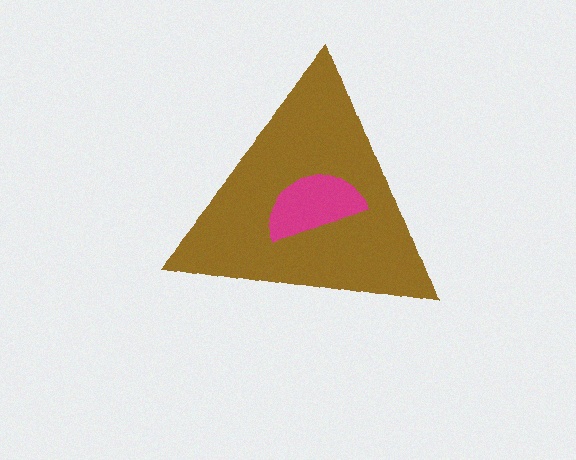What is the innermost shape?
The magenta semicircle.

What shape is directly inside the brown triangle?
The magenta semicircle.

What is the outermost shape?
The brown triangle.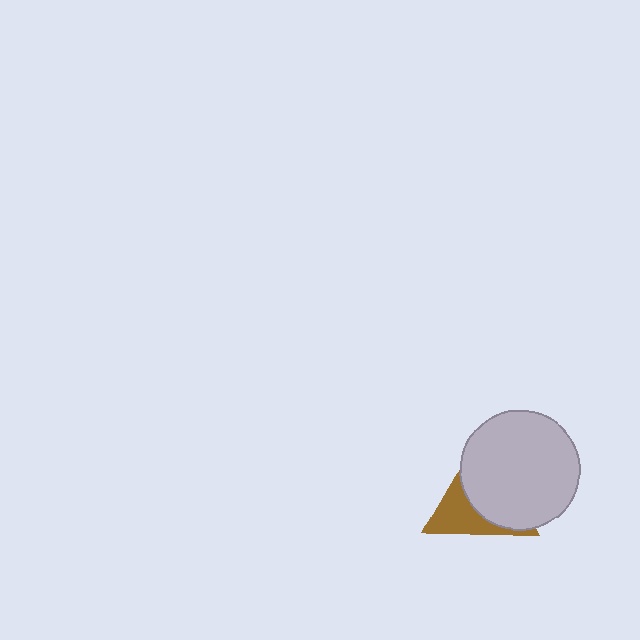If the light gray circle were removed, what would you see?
You would see the complete brown triangle.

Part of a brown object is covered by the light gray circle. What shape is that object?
It is a triangle.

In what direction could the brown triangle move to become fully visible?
The brown triangle could move left. That would shift it out from behind the light gray circle entirely.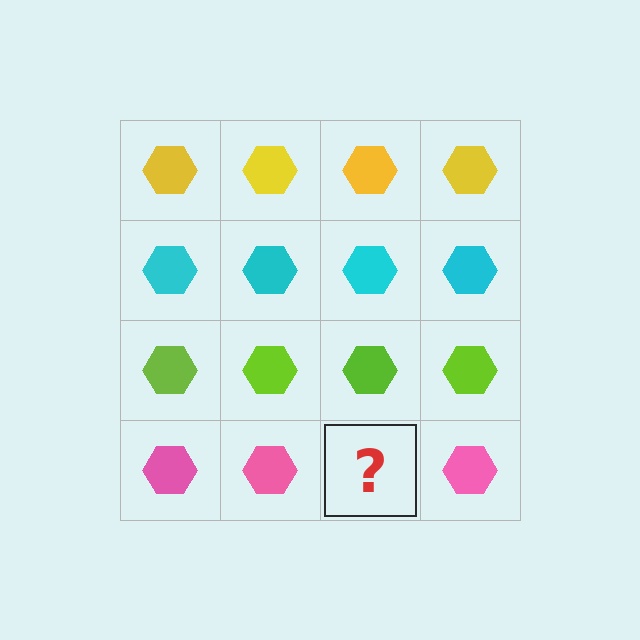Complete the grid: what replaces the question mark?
The question mark should be replaced with a pink hexagon.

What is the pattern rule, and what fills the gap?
The rule is that each row has a consistent color. The gap should be filled with a pink hexagon.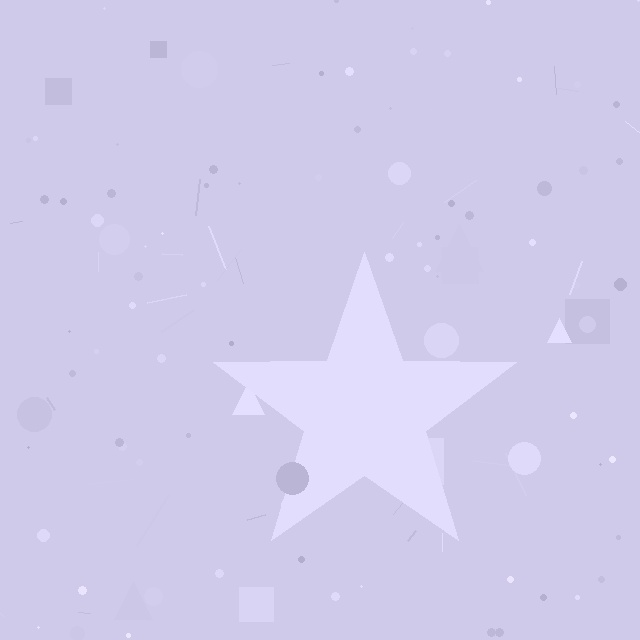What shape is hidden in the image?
A star is hidden in the image.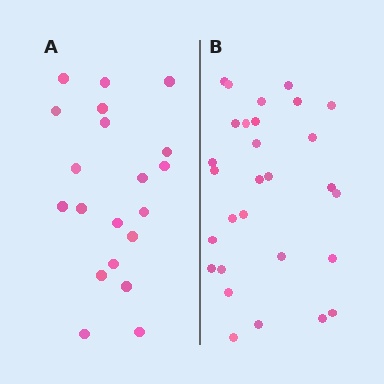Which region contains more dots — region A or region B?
Region B (the right region) has more dots.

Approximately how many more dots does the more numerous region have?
Region B has roughly 8 or so more dots than region A.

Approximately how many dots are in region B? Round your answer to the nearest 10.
About 30 dots. (The exact count is 29, which rounds to 30.)